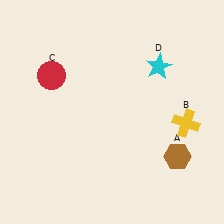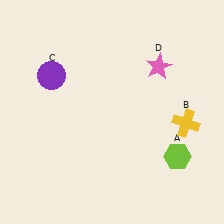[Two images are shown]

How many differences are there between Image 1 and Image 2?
There are 3 differences between the two images.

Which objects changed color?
A changed from brown to lime. C changed from red to purple. D changed from cyan to pink.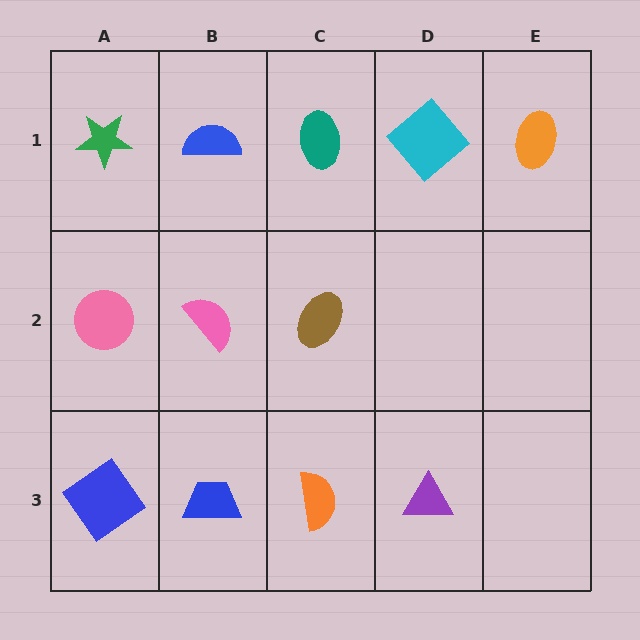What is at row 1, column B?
A blue semicircle.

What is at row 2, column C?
A brown ellipse.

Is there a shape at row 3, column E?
No, that cell is empty.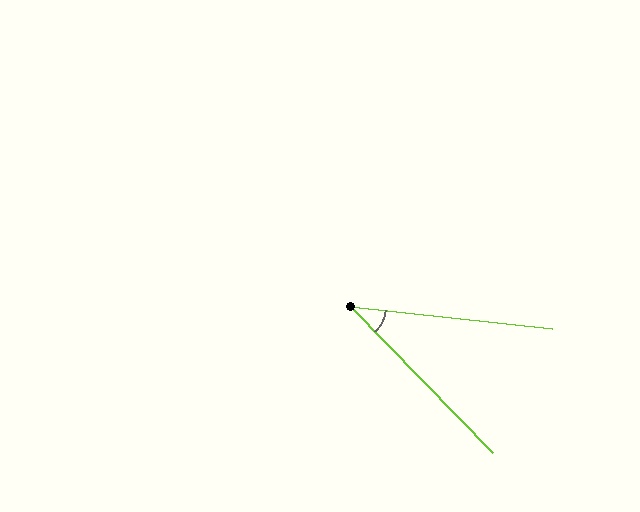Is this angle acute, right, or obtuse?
It is acute.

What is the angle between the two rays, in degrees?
Approximately 40 degrees.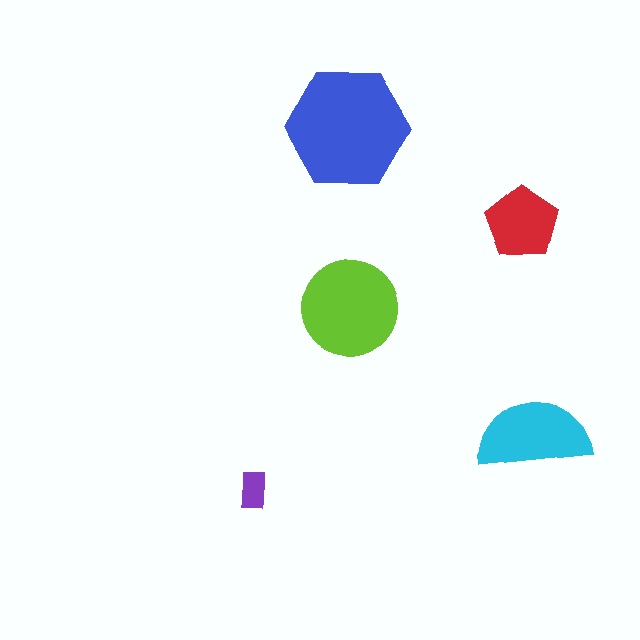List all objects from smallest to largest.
The purple rectangle, the red pentagon, the cyan semicircle, the lime circle, the blue hexagon.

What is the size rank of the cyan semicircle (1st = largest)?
3rd.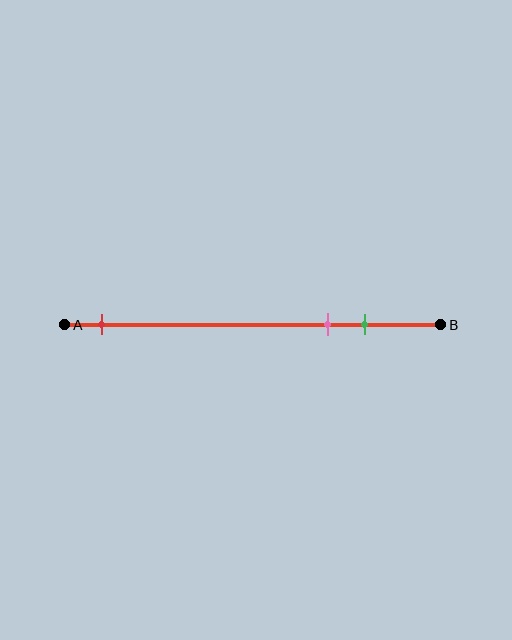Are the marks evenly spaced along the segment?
No, the marks are not evenly spaced.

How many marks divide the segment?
There are 3 marks dividing the segment.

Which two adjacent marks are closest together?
The pink and green marks are the closest adjacent pair.